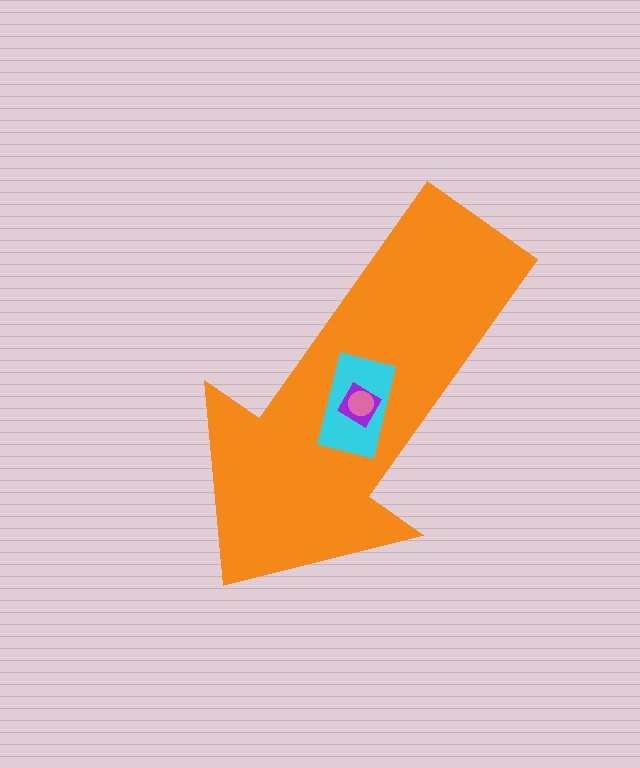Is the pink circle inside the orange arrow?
Yes.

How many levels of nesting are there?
4.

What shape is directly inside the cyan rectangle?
The purple diamond.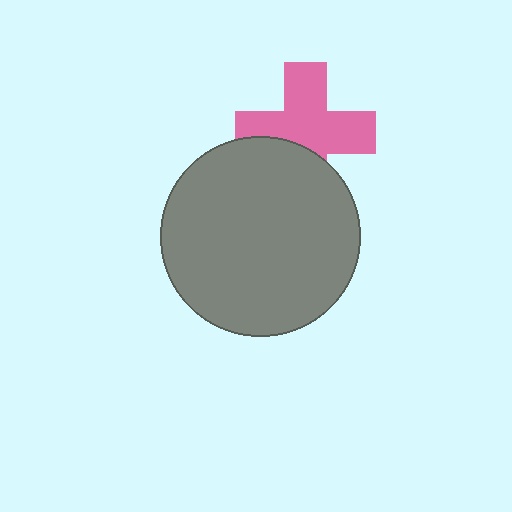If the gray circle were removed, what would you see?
You would see the complete pink cross.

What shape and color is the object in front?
The object in front is a gray circle.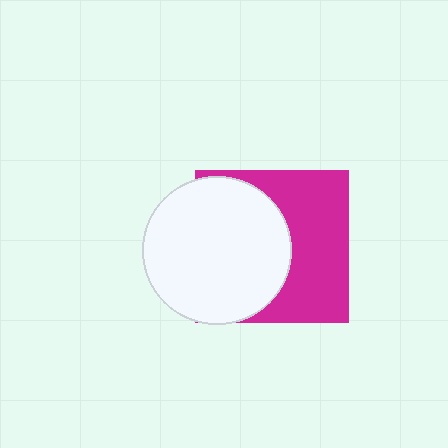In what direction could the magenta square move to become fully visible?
The magenta square could move right. That would shift it out from behind the white circle entirely.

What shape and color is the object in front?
The object in front is a white circle.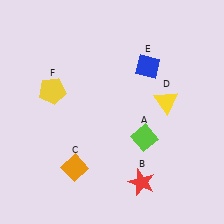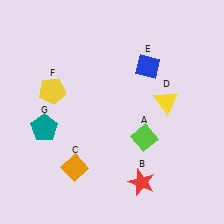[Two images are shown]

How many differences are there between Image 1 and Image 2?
There is 1 difference between the two images.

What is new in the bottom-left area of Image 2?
A teal pentagon (G) was added in the bottom-left area of Image 2.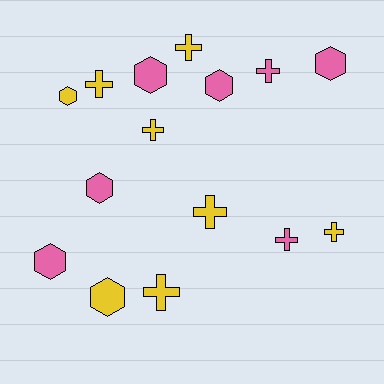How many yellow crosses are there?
There are 6 yellow crosses.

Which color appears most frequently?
Yellow, with 8 objects.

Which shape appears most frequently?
Cross, with 8 objects.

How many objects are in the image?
There are 15 objects.